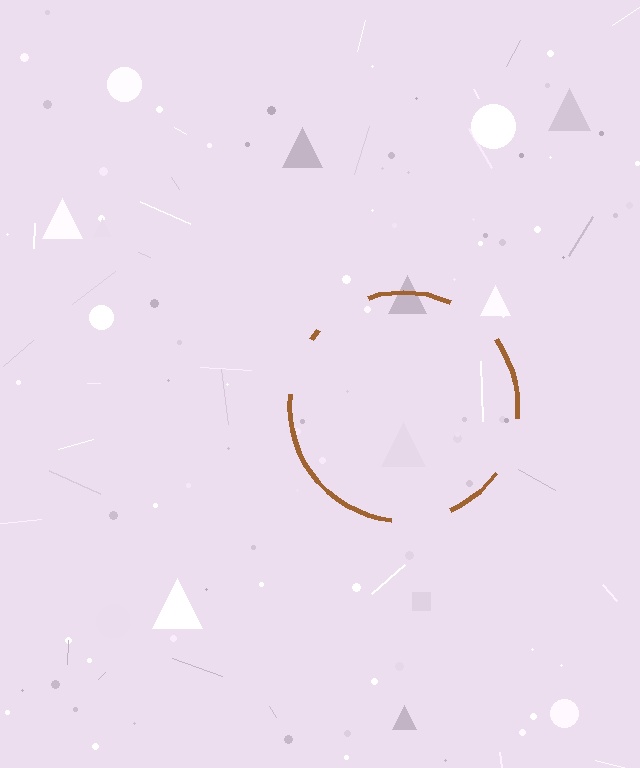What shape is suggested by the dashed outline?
The dashed outline suggests a circle.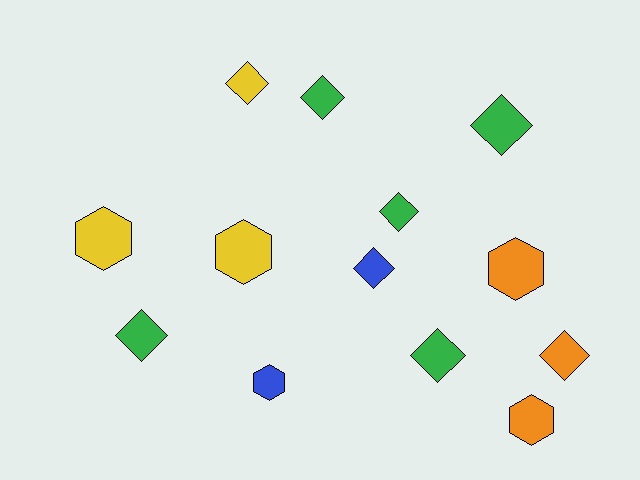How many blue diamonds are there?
There is 1 blue diamond.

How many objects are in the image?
There are 13 objects.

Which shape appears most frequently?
Diamond, with 8 objects.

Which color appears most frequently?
Green, with 5 objects.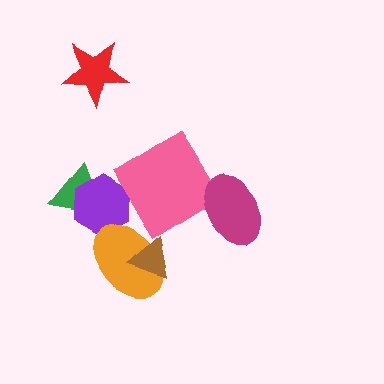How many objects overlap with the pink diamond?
0 objects overlap with the pink diamond.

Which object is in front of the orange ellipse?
The brown triangle is in front of the orange ellipse.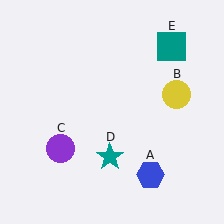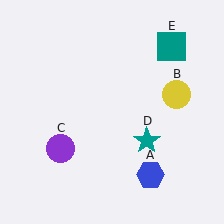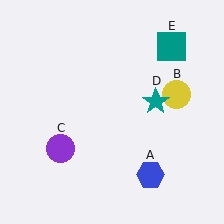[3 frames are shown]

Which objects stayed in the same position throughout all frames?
Blue hexagon (object A) and yellow circle (object B) and purple circle (object C) and teal square (object E) remained stationary.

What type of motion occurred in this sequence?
The teal star (object D) rotated counterclockwise around the center of the scene.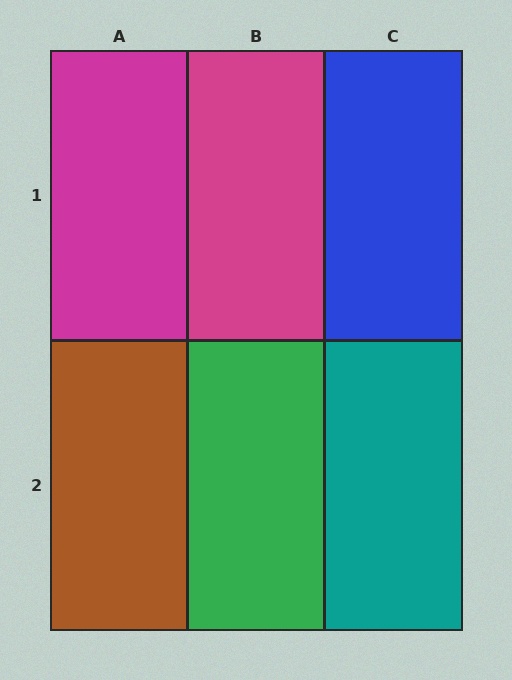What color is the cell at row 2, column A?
Brown.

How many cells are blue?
1 cell is blue.